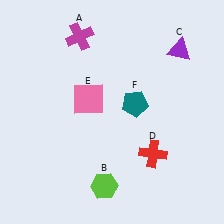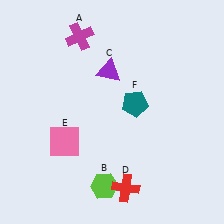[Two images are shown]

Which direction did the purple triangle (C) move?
The purple triangle (C) moved left.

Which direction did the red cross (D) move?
The red cross (D) moved down.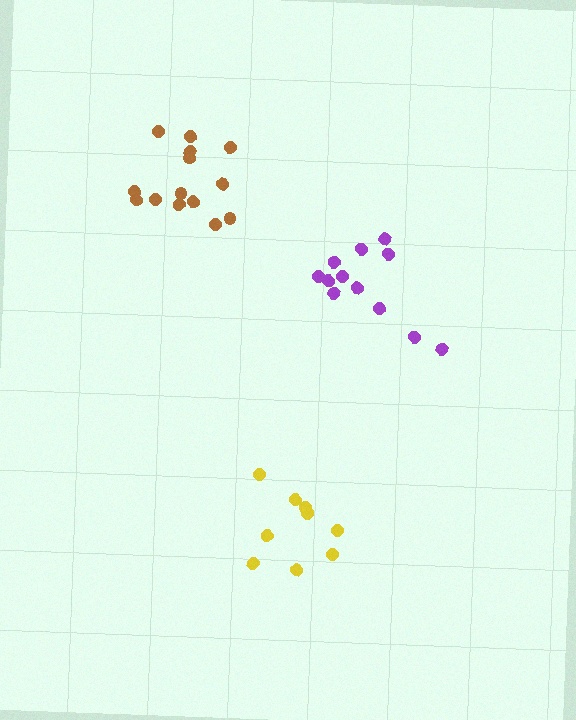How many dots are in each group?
Group 1: 9 dots, Group 2: 14 dots, Group 3: 12 dots (35 total).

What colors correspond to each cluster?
The clusters are colored: yellow, brown, purple.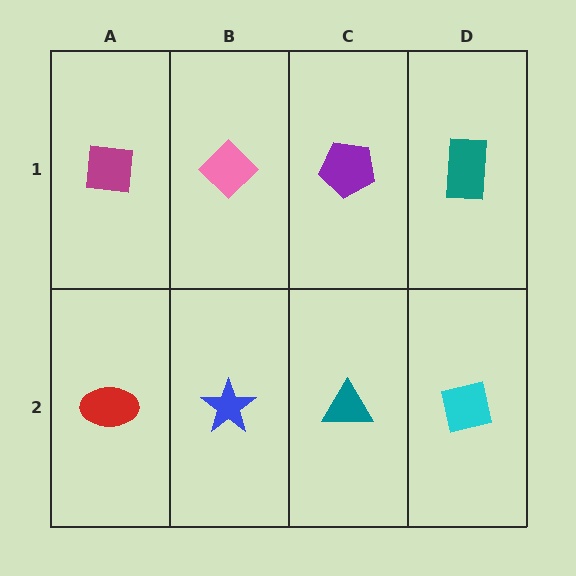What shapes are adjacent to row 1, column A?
A red ellipse (row 2, column A), a pink diamond (row 1, column B).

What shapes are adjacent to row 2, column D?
A teal rectangle (row 1, column D), a teal triangle (row 2, column C).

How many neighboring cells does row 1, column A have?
2.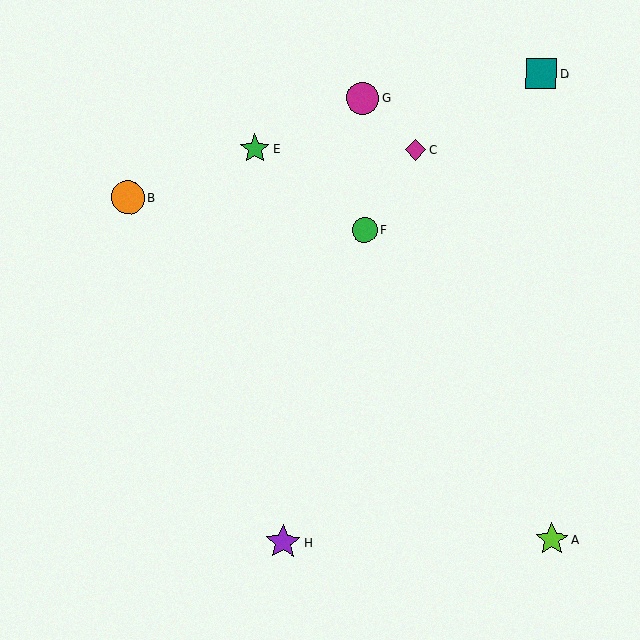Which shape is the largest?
The purple star (labeled H) is the largest.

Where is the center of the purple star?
The center of the purple star is at (283, 542).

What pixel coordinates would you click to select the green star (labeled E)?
Click at (255, 148) to select the green star E.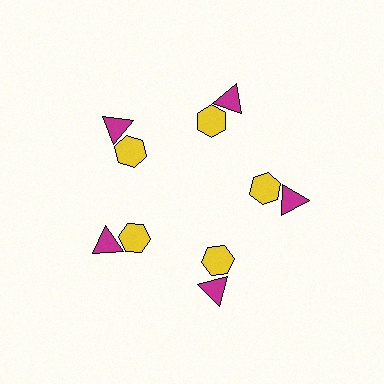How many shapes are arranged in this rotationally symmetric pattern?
There are 10 shapes, arranged in 5 groups of 2.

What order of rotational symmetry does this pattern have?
This pattern has 5-fold rotational symmetry.